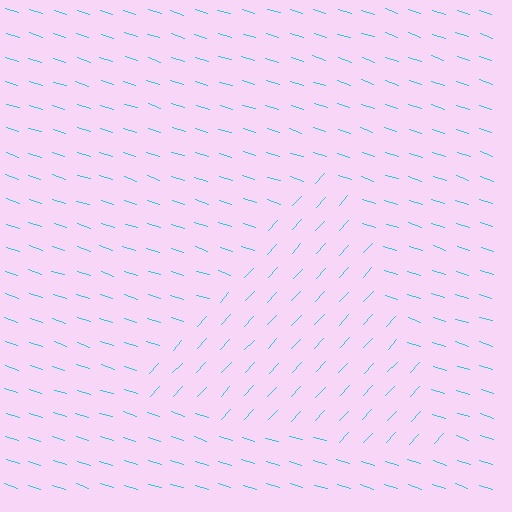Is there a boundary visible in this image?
Yes, there is a texture boundary formed by a change in line orientation.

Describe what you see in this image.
The image is filled with small cyan line segments. A triangle region in the image has lines oriented differently from the surrounding lines, creating a visible texture boundary.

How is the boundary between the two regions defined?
The boundary is defined purely by a change in line orientation (approximately 65 degrees difference). All lines are the same color and thickness.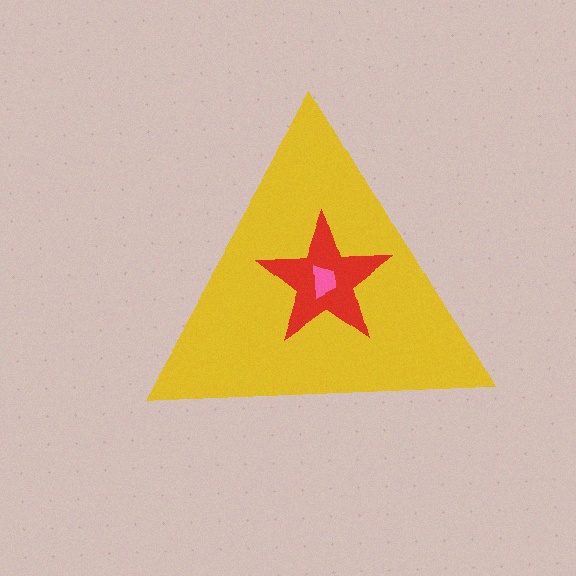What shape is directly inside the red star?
The pink trapezoid.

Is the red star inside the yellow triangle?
Yes.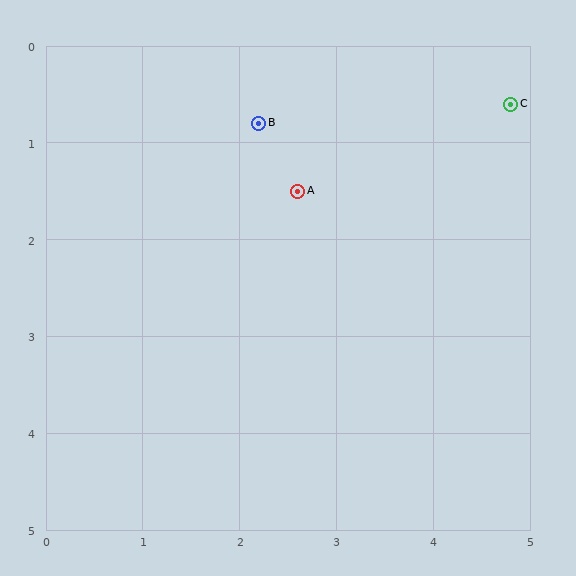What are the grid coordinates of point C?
Point C is at approximately (4.8, 0.6).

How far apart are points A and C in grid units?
Points A and C are about 2.4 grid units apart.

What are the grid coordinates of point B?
Point B is at approximately (2.2, 0.8).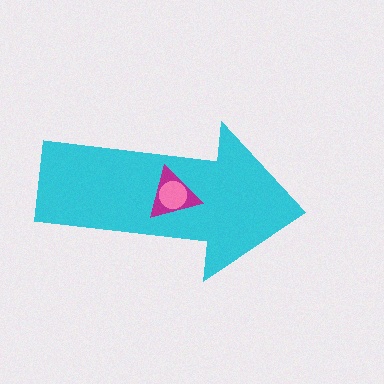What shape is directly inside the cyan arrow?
The magenta triangle.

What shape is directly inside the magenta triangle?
The pink circle.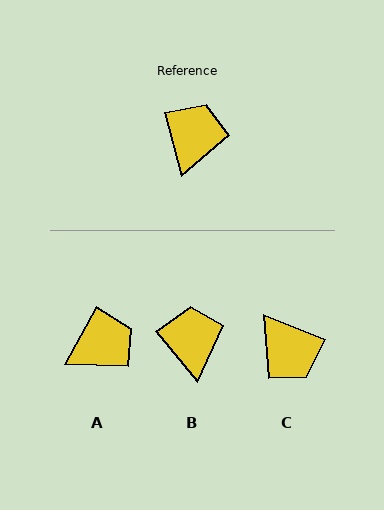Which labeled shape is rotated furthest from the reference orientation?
C, about 126 degrees away.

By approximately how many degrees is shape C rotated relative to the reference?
Approximately 126 degrees clockwise.